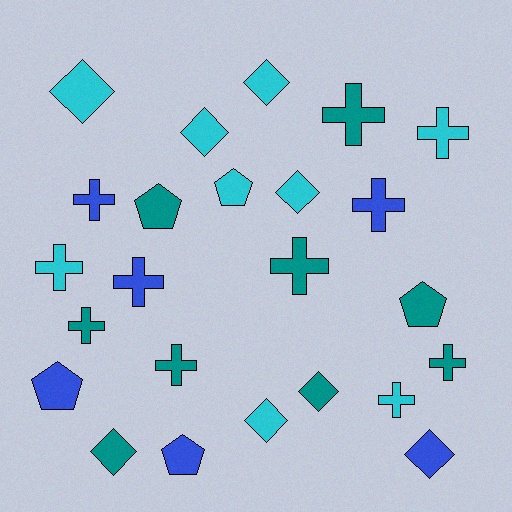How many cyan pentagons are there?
There is 1 cyan pentagon.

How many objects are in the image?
There are 24 objects.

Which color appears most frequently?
Teal, with 9 objects.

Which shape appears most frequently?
Cross, with 11 objects.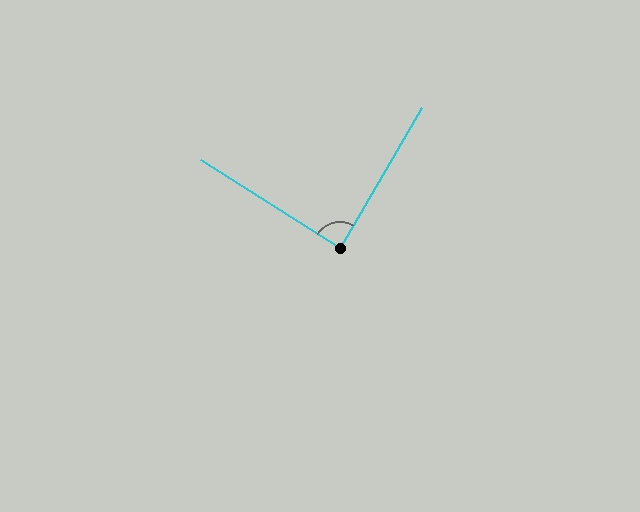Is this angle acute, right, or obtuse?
It is approximately a right angle.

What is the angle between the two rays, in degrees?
Approximately 88 degrees.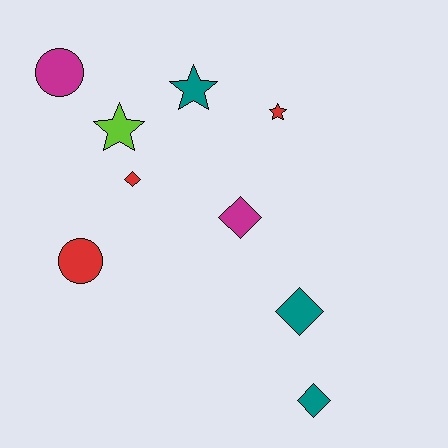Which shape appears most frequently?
Diamond, with 4 objects.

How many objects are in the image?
There are 9 objects.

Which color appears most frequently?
Teal, with 3 objects.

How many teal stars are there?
There is 1 teal star.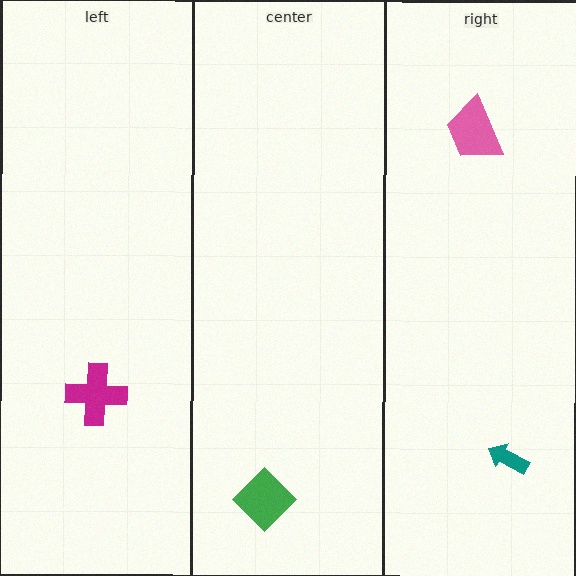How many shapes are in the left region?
1.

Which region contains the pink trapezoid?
The right region.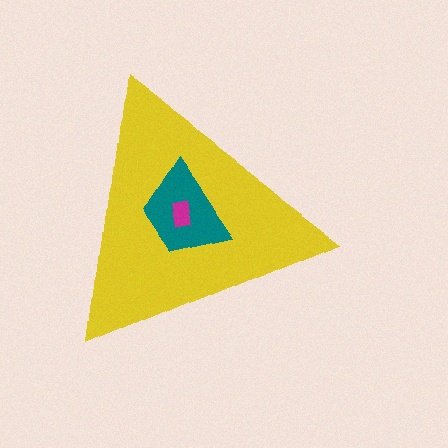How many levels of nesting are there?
3.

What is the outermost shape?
The yellow triangle.